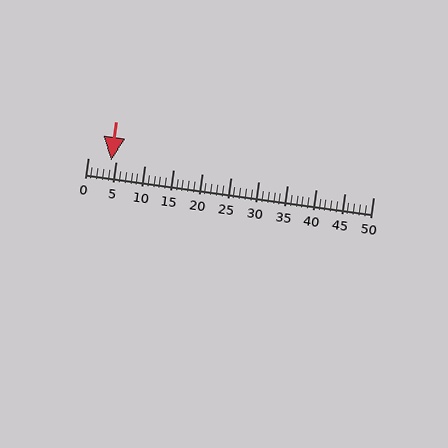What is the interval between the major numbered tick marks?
The major tick marks are spaced 5 units apart.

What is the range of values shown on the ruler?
The ruler shows values from 0 to 50.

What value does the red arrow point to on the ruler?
The red arrow points to approximately 4.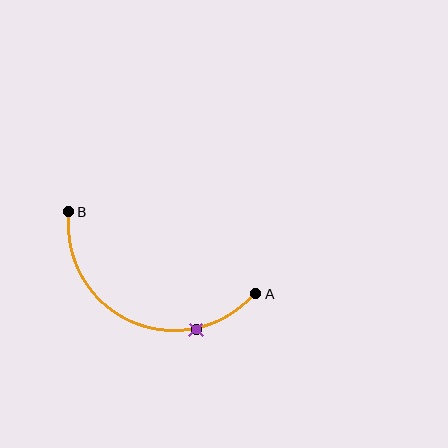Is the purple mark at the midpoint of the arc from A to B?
No. The purple mark lies on the arc but is closer to endpoint A. The arc midpoint would be at the point on the curve equidistant along the arc from both A and B.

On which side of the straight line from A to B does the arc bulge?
The arc bulges below the straight line connecting A and B.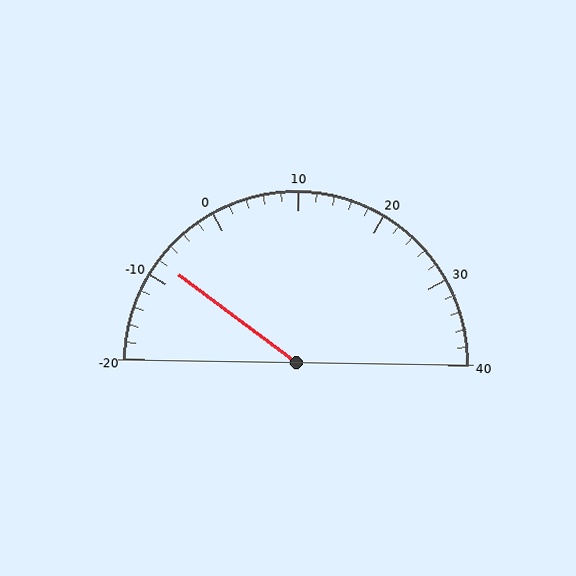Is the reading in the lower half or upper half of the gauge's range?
The reading is in the lower half of the range (-20 to 40).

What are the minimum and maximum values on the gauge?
The gauge ranges from -20 to 40.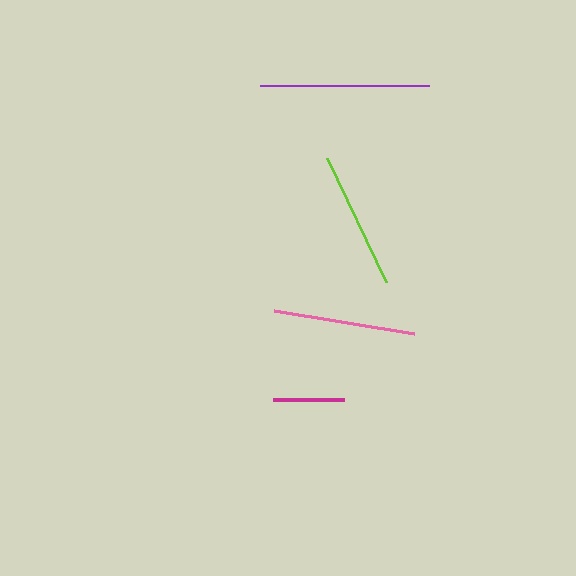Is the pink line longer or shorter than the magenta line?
The pink line is longer than the magenta line.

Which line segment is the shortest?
The magenta line is the shortest at approximately 71 pixels.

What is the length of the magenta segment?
The magenta segment is approximately 71 pixels long.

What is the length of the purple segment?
The purple segment is approximately 169 pixels long.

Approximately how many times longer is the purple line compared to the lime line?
The purple line is approximately 1.2 times the length of the lime line.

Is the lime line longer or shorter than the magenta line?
The lime line is longer than the magenta line.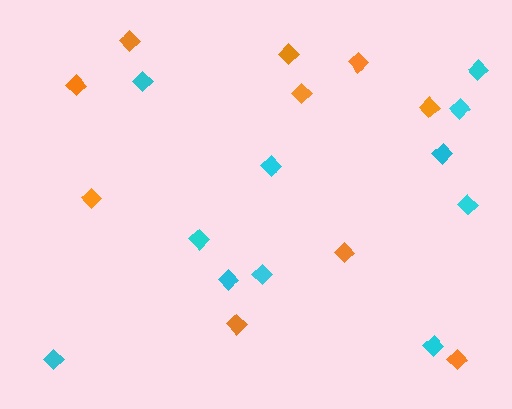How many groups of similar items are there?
There are 2 groups: one group of cyan diamonds (11) and one group of orange diamonds (10).